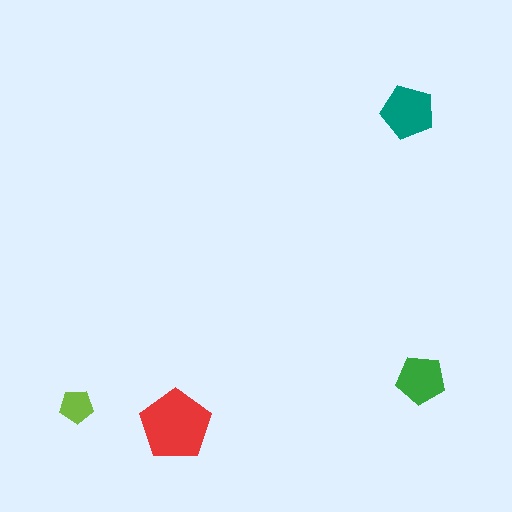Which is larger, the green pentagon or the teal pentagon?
The teal one.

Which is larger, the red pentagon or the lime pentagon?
The red one.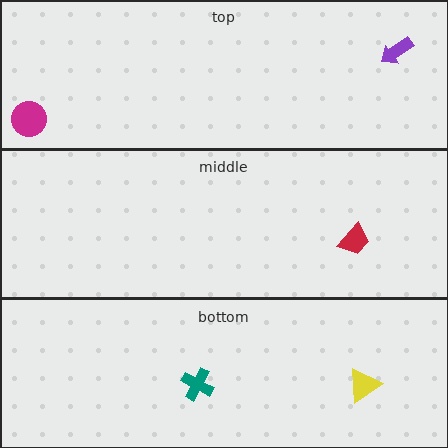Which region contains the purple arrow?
The top region.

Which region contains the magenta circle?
The top region.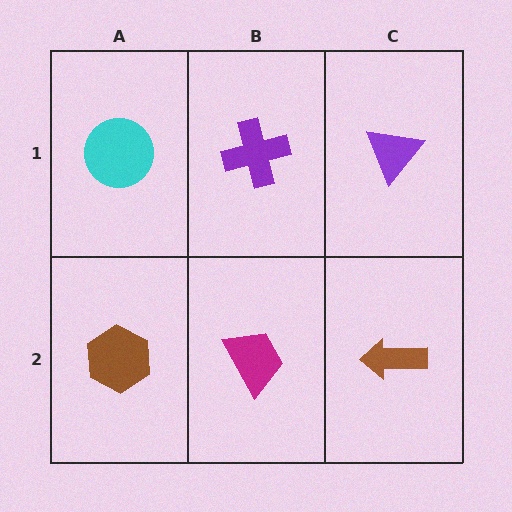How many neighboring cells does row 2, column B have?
3.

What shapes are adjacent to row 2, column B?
A purple cross (row 1, column B), a brown hexagon (row 2, column A), a brown arrow (row 2, column C).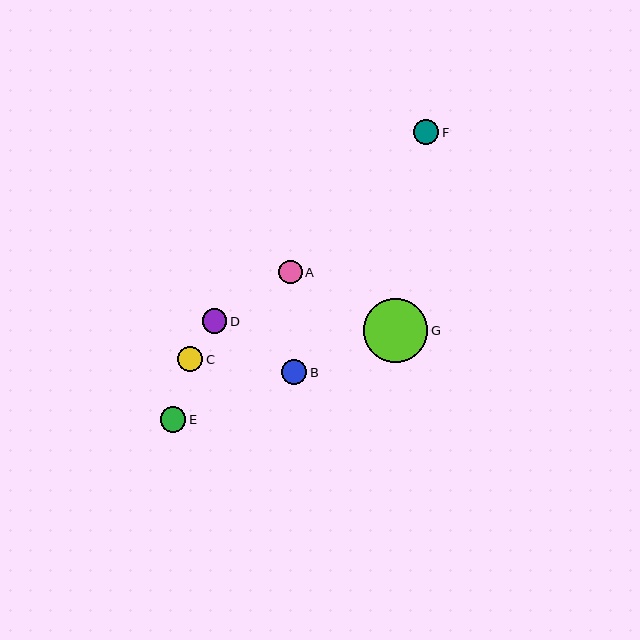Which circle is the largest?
Circle G is the largest with a size of approximately 64 pixels.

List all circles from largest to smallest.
From largest to smallest: G, E, B, F, C, D, A.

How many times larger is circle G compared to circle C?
Circle G is approximately 2.6 times the size of circle C.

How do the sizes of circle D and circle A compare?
Circle D and circle A are approximately the same size.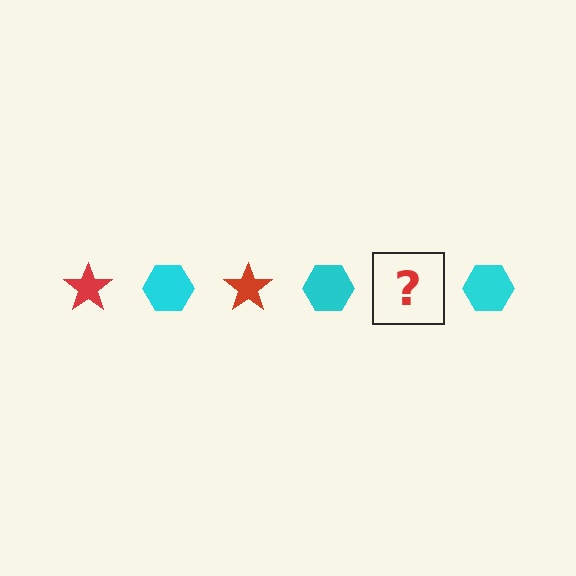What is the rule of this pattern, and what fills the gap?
The rule is that the pattern alternates between red star and cyan hexagon. The gap should be filled with a red star.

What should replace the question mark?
The question mark should be replaced with a red star.